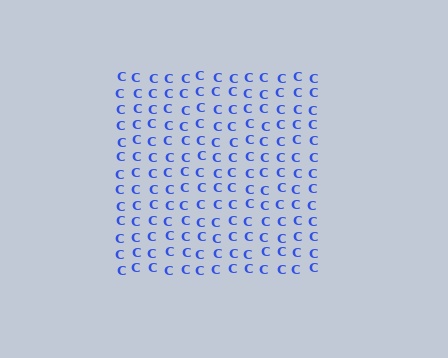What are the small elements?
The small elements are letter C's.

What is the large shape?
The large shape is a square.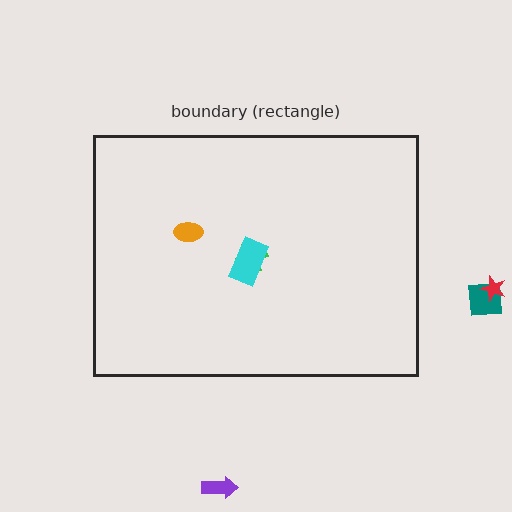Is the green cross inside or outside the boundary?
Inside.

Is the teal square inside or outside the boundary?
Outside.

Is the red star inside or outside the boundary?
Outside.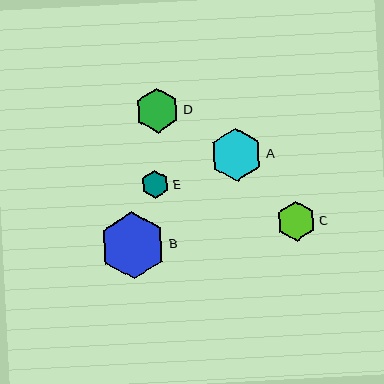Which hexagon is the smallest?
Hexagon E is the smallest with a size of approximately 28 pixels.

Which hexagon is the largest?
Hexagon B is the largest with a size of approximately 67 pixels.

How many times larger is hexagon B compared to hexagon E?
Hexagon B is approximately 2.4 times the size of hexagon E.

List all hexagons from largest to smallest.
From largest to smallest: B, A, D, C, E.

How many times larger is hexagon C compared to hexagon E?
Hexagon C is approximately 1.4 times the size of hexagon E.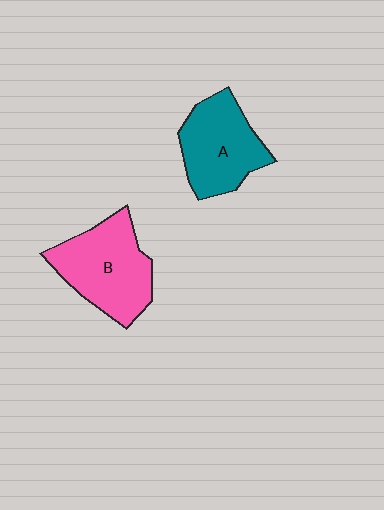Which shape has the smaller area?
Shape A (teal).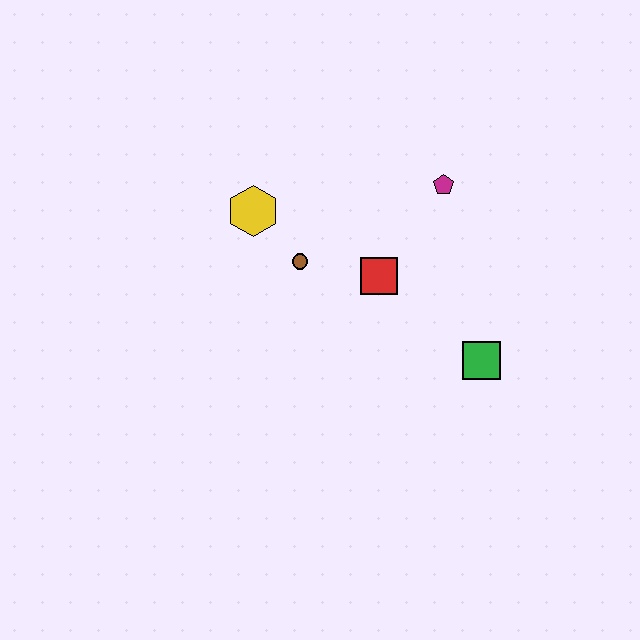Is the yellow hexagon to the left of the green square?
Yes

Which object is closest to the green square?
The red square is closest to the green square.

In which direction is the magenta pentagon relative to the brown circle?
The magenta pentagon is to the right of the brown circle.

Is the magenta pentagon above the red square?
Yes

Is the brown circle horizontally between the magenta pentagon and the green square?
No